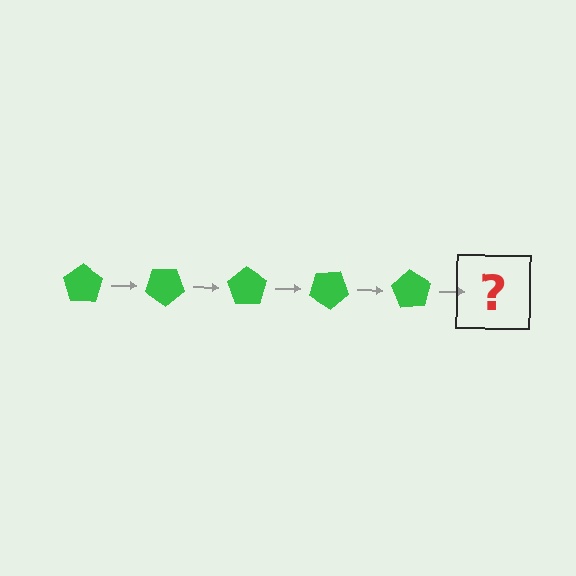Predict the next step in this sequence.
The next step is a green pentagon rotated 175 degrees.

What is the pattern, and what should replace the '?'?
The pattern is that the pentagon rotates 35 degrees each step. The '?' should be a green pentagon rotated 175 degrees.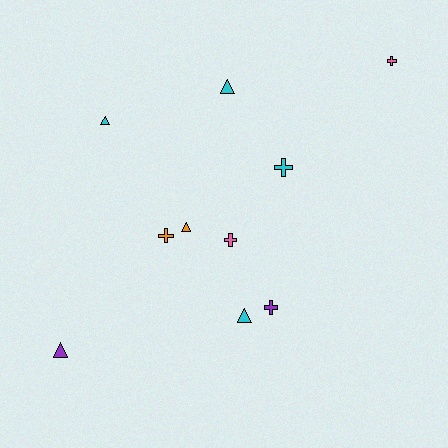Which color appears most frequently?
Cyan, with 4 objects.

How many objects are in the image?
There are 10 objects.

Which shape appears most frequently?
Triangle, with 5 objects.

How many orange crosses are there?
There is 1 orange cross.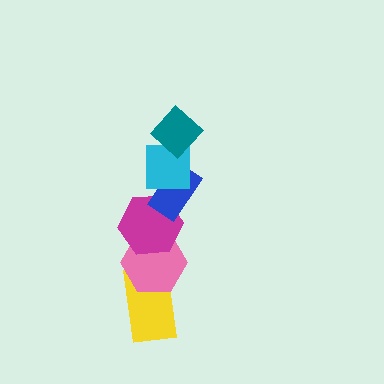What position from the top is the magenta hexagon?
The magenta hexagon is 4th from the top.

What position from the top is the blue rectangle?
The blue rectangle is 3rd from the top.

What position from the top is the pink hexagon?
The pink hexagon is 5th from the top.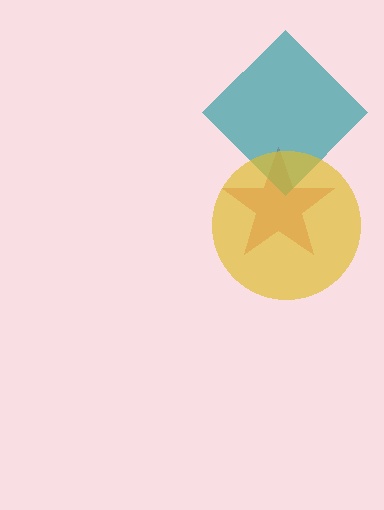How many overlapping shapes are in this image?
There are 3 overlapping shapes in the image.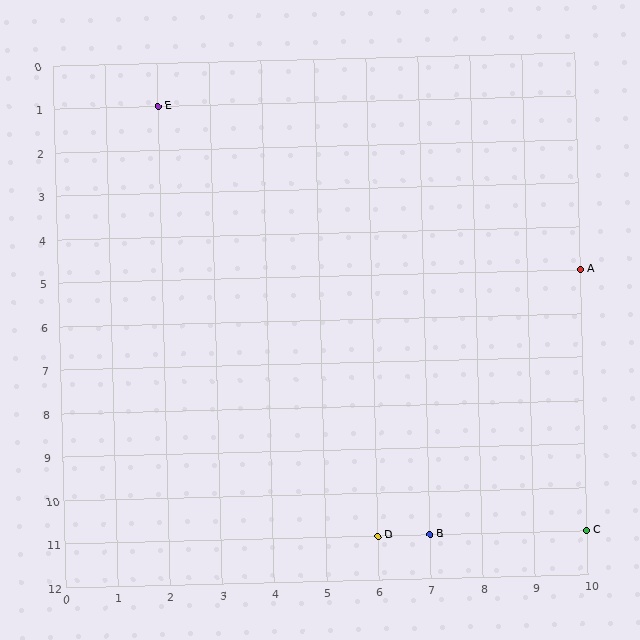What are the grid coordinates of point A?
Point A is at grid coordinates (10, 5).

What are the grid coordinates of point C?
Point C is at grid coordinates (10, 11).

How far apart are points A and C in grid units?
Points A and C are 6 rows apart.